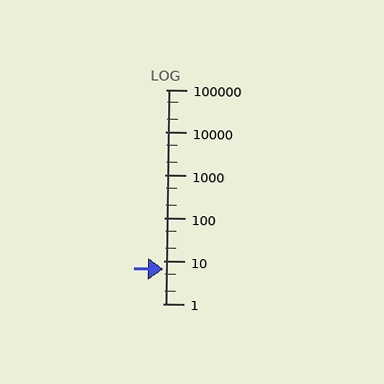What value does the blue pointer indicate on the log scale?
The pointer indicates approximately 6.3.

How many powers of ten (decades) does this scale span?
The scale spans 5 decades, from 1 to 100000.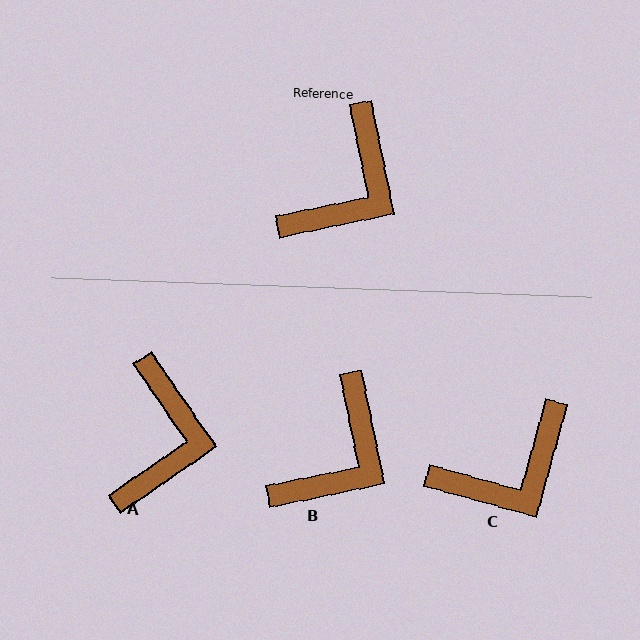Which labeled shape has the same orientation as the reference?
B.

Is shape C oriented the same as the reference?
No, it is off by about 27 degrees.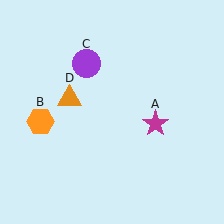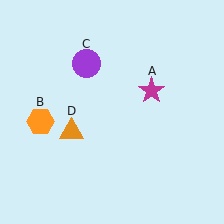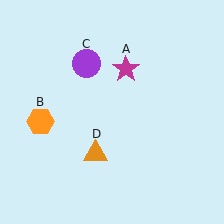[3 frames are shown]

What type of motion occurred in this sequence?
The magenta star (object A), orange triangle (object D) rotated counterclockwise around the center of the scene.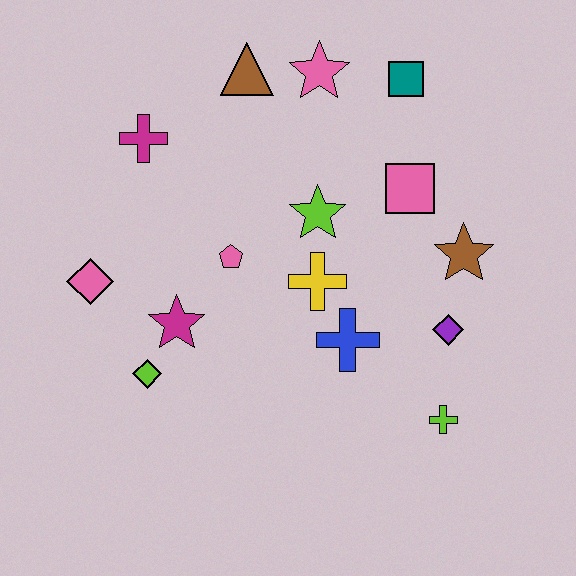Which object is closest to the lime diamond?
The magenta star is closest to the lime diamond.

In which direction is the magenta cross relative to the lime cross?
The magenta cross is to the left of the lime cross.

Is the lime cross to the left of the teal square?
No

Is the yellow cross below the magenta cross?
Yes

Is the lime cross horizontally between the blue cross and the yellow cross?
No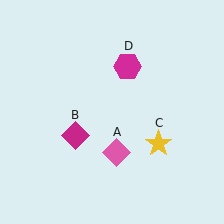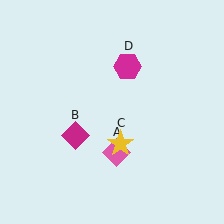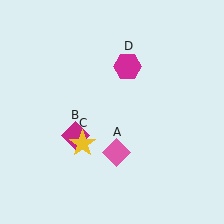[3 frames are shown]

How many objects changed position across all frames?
1 object changed position: yellow star (object C).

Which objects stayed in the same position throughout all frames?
Pink diamond (object A) and magenta diamond (object B) and magenta hexagon (object D) remained stationary.